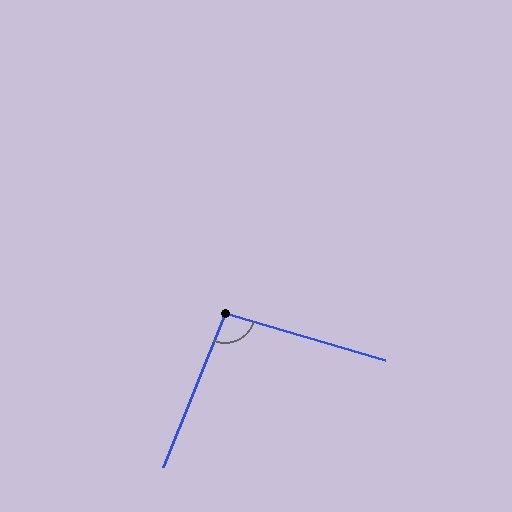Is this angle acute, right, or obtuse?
It is obtuse.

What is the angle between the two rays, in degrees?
Approximately 95 degrees.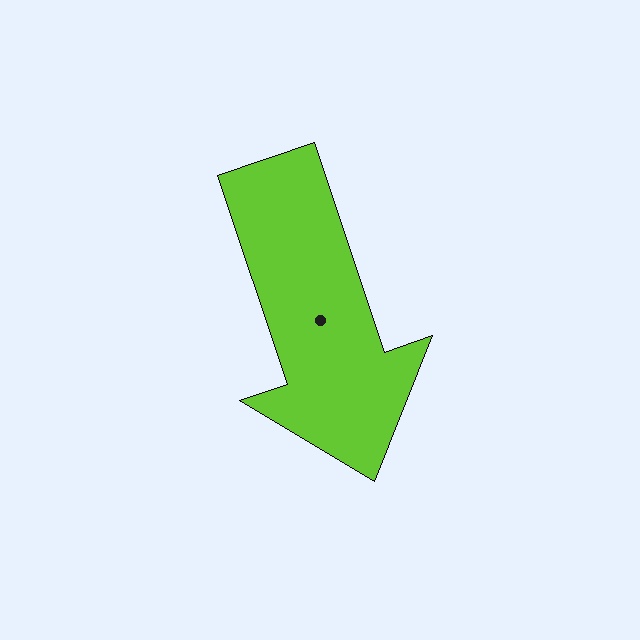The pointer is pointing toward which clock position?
Roughly 5 o'clock.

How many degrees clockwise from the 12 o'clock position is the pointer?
Approximately 161 degrees.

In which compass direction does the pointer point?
South.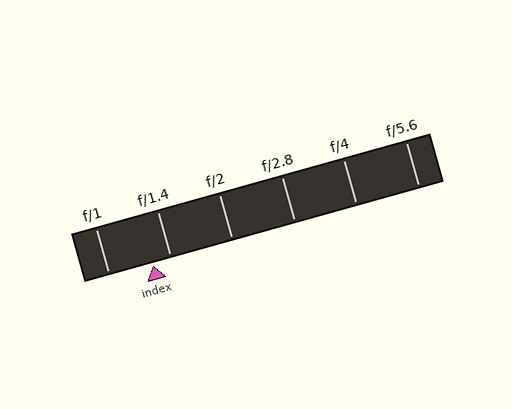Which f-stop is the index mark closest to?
The index mark is closest to f/1.4.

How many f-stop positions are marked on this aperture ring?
There are 6 f-stop positions marked.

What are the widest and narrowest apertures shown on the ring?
The widest aperture shown is f/1 and the narrowest is f/5.6.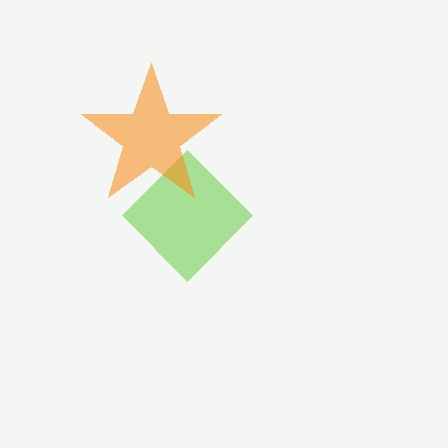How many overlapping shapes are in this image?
There are 2 overlapping shapes in the image.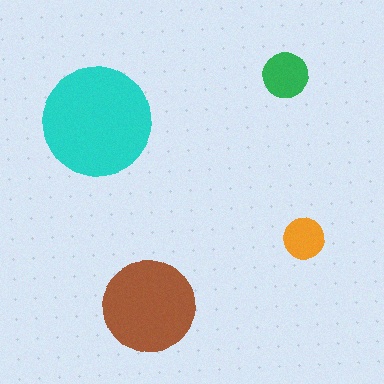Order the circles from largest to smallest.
the cyan one, the brown one, the green one, the orange one.